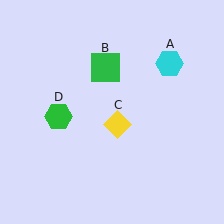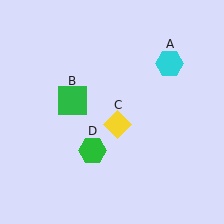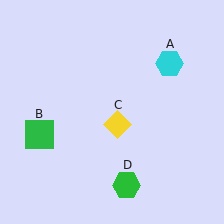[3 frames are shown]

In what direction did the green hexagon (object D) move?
The green hexagon (object D) moved down and to the right.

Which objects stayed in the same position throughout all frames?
Cyan hexagon (object A) and yellow diamond (object C) remained stationary.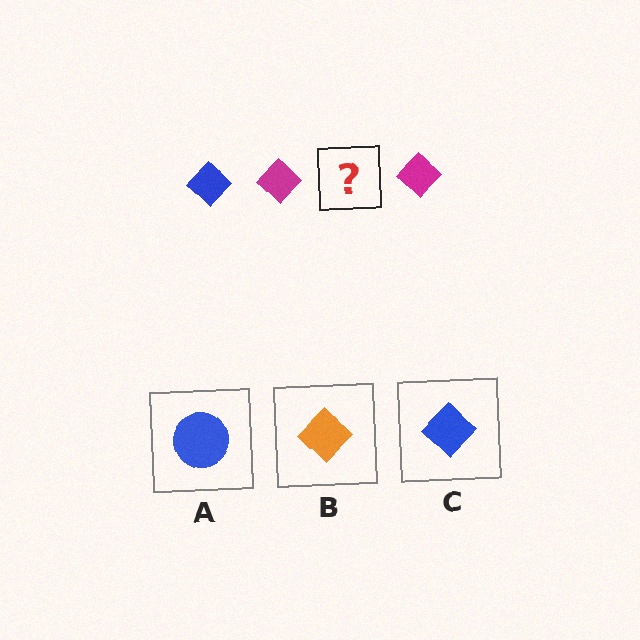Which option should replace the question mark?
Option C.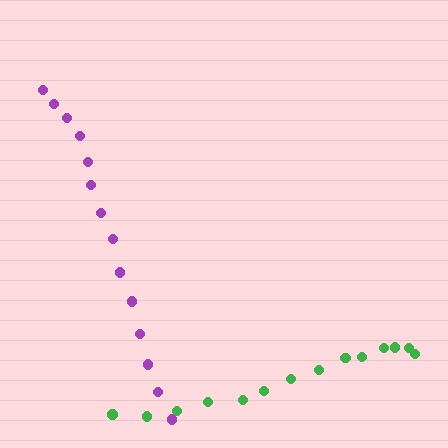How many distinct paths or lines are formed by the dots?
There are 2 distinct paths.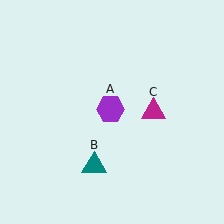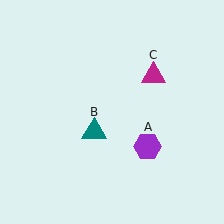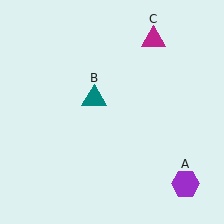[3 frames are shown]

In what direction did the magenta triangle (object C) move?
The magenta triangle (object C) moved up.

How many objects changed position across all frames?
3 objects changed position: purple hexagon (object A), teal triangle (object B), magenta triangle (object C).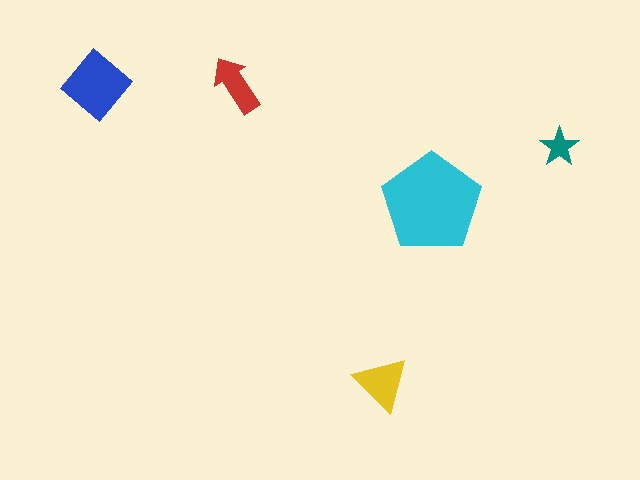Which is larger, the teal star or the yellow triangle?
The yellow triangle.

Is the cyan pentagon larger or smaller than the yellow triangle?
Larger.